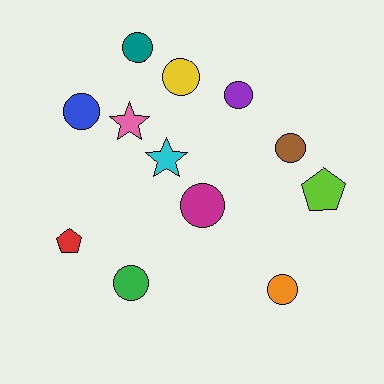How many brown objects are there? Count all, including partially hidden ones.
There is 1 brown object.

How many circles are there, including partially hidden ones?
There are 8 circles.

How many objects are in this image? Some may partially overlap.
There are 12 objects.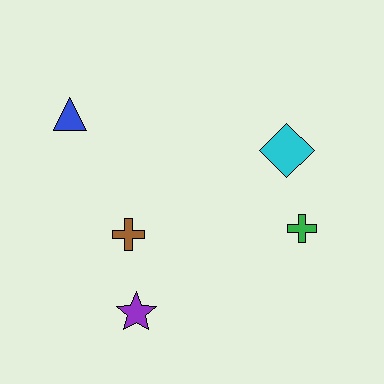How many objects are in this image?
There are 5 objects.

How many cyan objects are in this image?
There is 1 cyan object.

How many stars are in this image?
There is 1 star.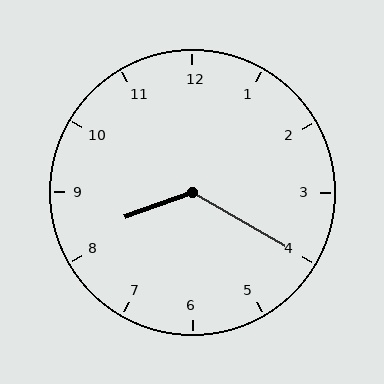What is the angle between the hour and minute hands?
Approximately 130 degrees.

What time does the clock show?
8:20.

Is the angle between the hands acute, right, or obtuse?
It is obtuse.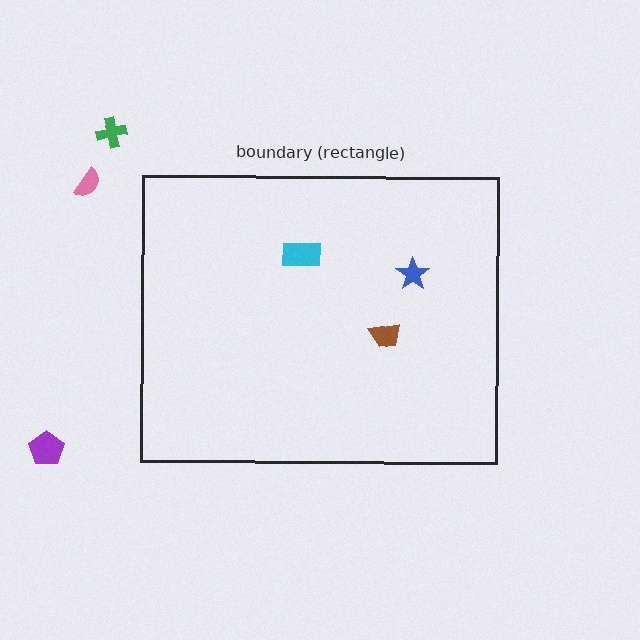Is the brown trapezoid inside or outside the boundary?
Inside.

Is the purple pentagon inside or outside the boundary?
Outside.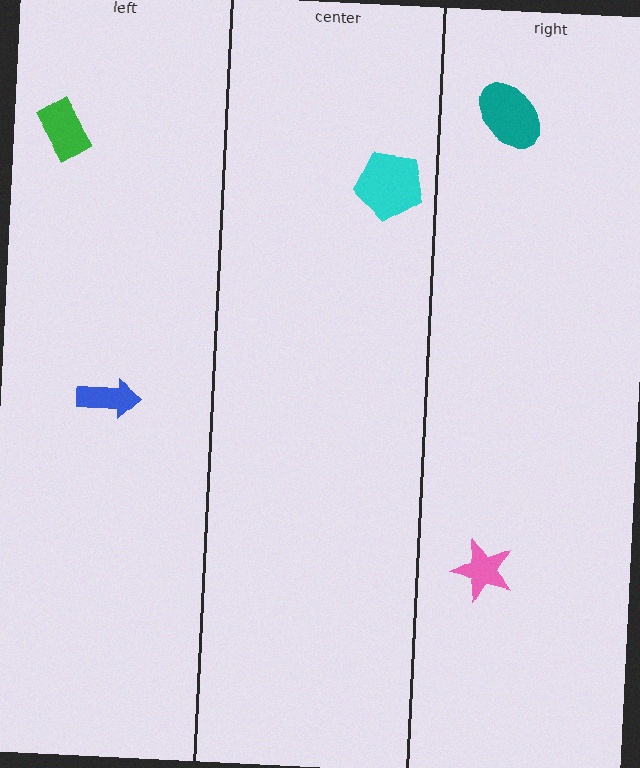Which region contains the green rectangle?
The left region.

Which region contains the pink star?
The right region.